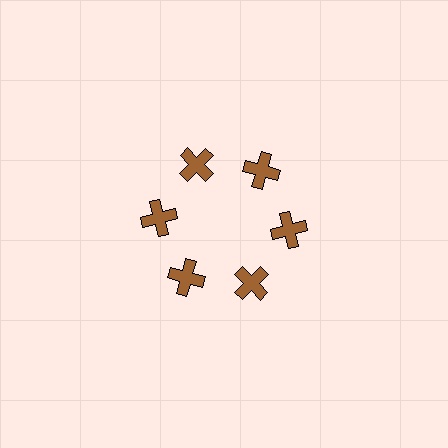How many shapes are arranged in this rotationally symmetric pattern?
There are 6 shapes, arranged in 6 groups of 1.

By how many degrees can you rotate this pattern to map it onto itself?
The pattern maps onto itself every 60 degrees of rotation.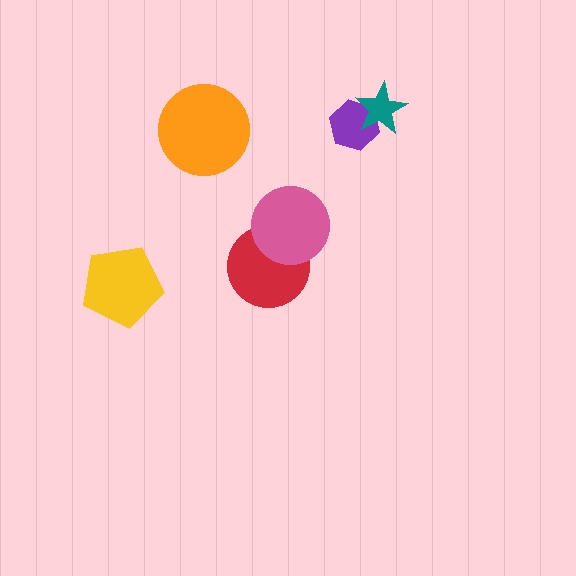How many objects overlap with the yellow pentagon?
0 objects overlap with the yellow pentagon.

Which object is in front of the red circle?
The pink circle is in front of the red circle.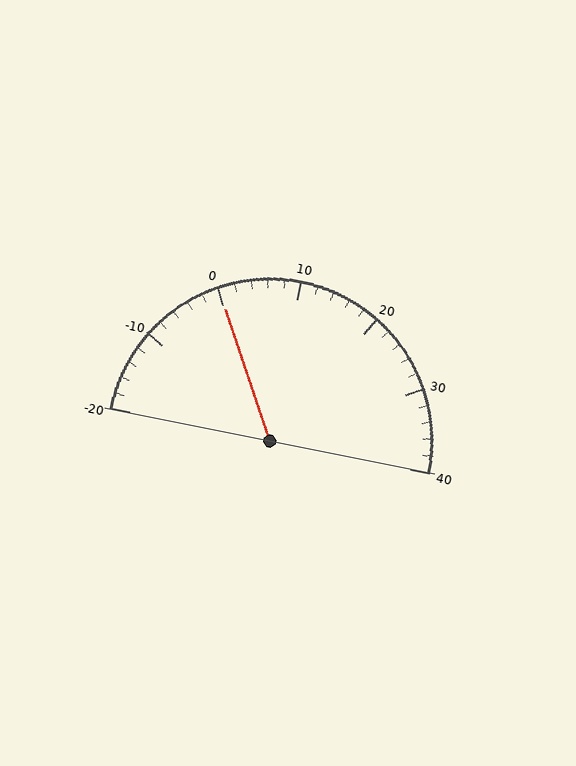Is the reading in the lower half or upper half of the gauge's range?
The reading is in the lower half of the range (-20 to 40).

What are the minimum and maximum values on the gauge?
The gauge ranges from -20 to 40.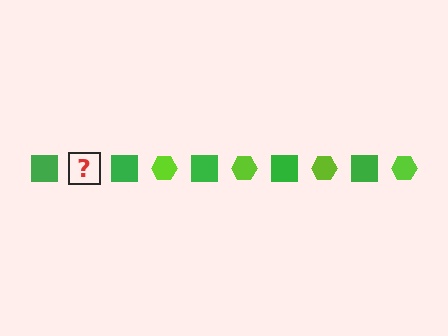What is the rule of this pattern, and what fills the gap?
The rule is that the pattern alternates between green square and lime hexagon. The gap should be filled with a lime hexagon.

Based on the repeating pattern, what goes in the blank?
The blank should be a lime hexagon.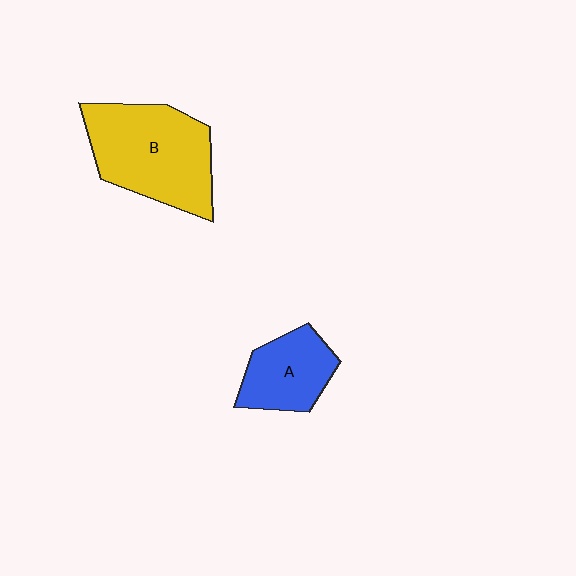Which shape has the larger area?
Shape B (yellow).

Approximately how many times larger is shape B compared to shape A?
Approximately 1.8 times.